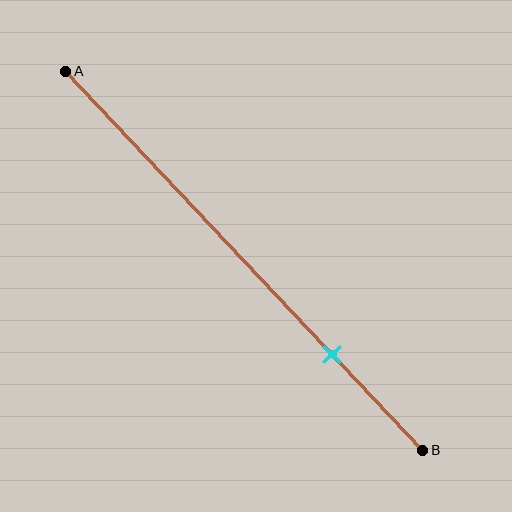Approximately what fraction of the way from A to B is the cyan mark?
The cyan mark is approximately 75% of the way from A to B.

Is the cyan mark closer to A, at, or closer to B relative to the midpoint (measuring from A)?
The cyan mark is closer to point B than the midpoint of segment AB.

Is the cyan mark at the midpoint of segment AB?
No, the mark is at about 75% from A, not at the 50% midpoint.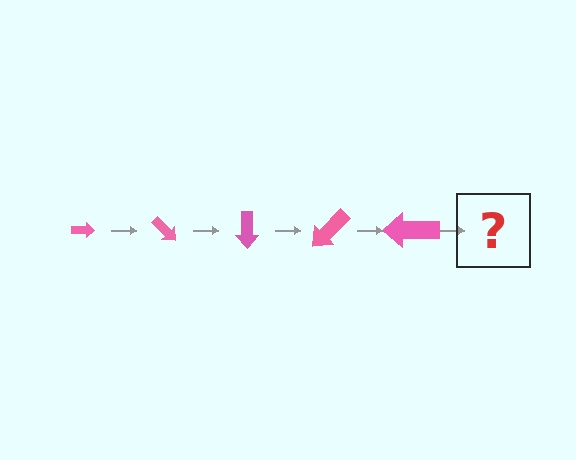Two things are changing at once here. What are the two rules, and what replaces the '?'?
The two rules are that the arrow grows larger each step and it rotates 45 degrees each step. The '?' should be an arrow, larger than the previous one and rotated 225 degrees from the start.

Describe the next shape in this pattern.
It should be an arrow, larger than the previous one and rotated 225 degrees from the start.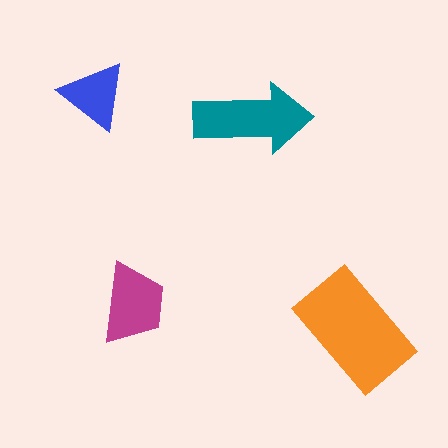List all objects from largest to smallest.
The orange rectangle, the teal arrow, the magenta trapezoid, the blue triangle.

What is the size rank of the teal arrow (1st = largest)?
2nd.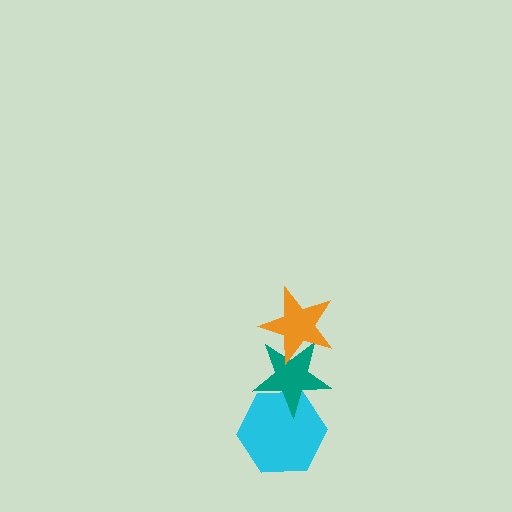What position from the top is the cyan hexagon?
The cyan hexagon is 3rd from the top.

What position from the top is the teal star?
The teal star is 2nd from the top.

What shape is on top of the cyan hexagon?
The teal star is on top of the cyan hexagon.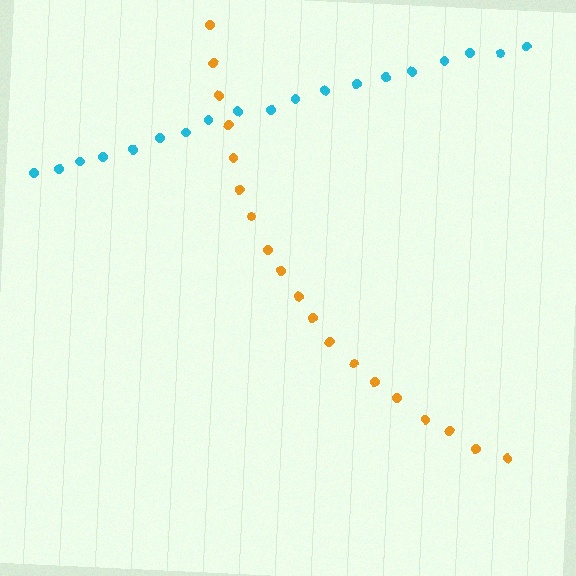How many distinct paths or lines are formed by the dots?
There are 2 distinct paths.